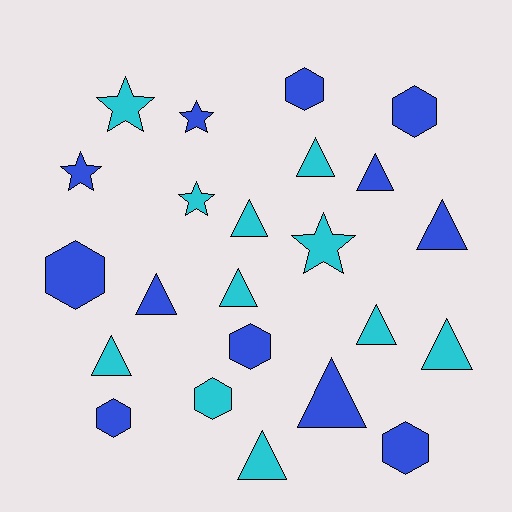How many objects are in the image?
There are 23 objects.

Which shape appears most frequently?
Triangle, with 11 objects.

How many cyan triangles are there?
There are 7 cyan triangles.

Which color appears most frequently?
Blue, with 12 objects.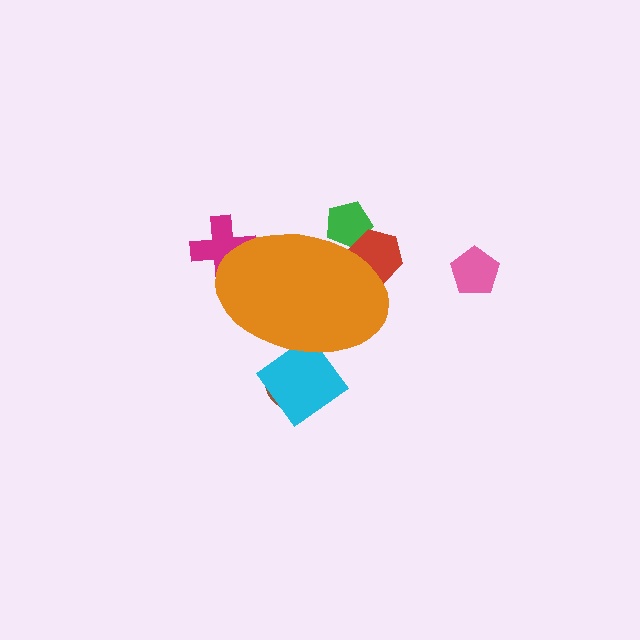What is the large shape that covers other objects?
An orange ellipse.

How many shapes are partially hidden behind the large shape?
5 shapes are partially hidden.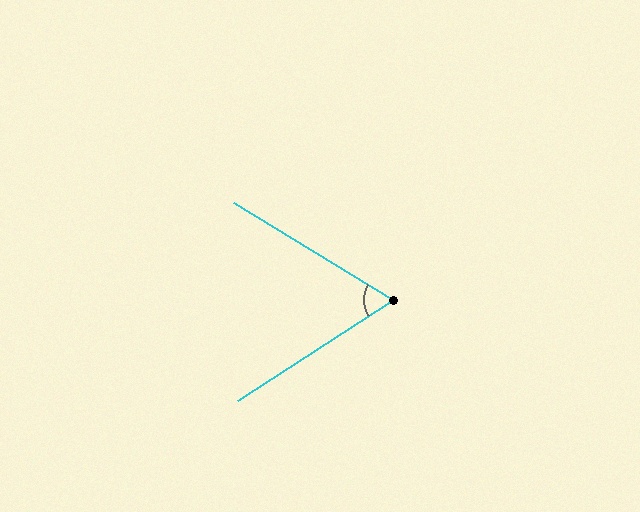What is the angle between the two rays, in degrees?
Approximately 64 degrees.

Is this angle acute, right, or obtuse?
It is acute.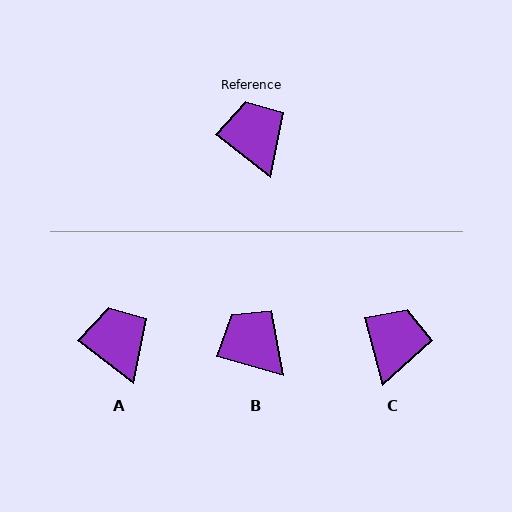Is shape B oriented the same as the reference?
No, it is off by about 22 degrees.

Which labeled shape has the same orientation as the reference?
A.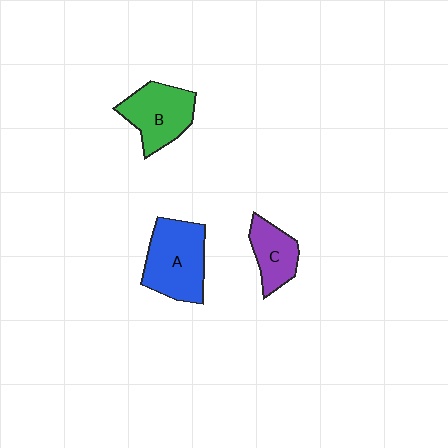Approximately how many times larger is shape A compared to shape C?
Approximately 1.7 times.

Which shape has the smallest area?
Shape C (purple).